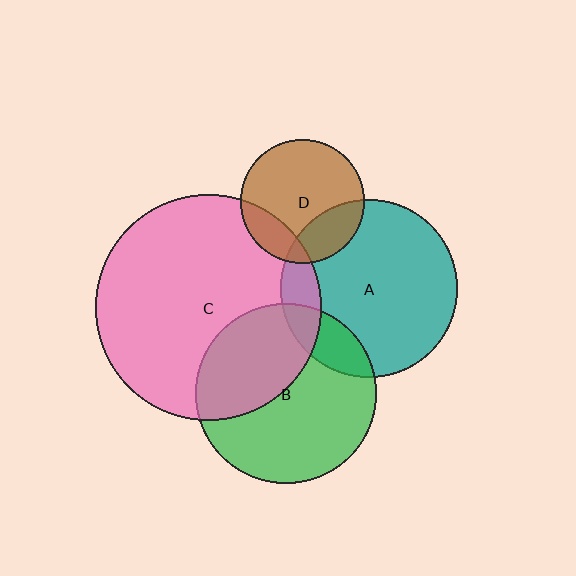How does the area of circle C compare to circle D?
Approximately 3.3 times.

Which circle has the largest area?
Circle C (pink).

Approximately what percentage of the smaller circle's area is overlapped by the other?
Approximately 25%.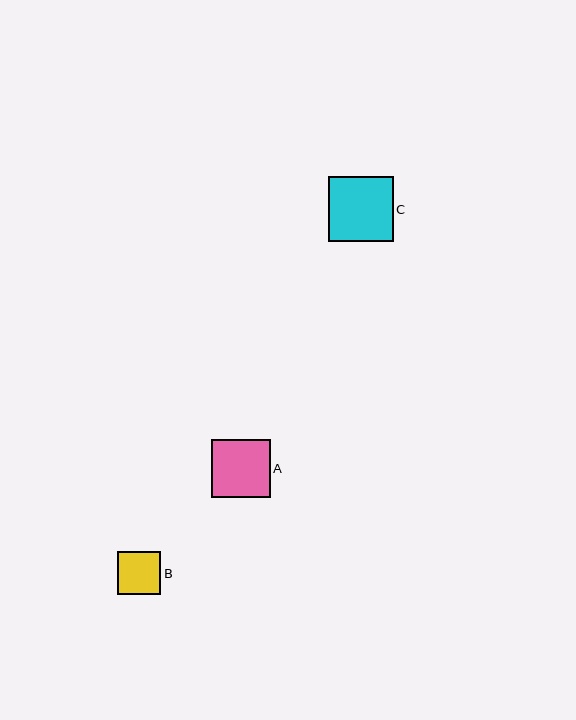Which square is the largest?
Square C is the largest with a size of approximately 65 pixels.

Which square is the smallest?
Square B is the smallest with a size of approximately 43 pixels.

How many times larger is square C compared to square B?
Square C is approximately 1.5 times the size of square B.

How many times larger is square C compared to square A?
Square C is approximately 1.1 times the size of square A.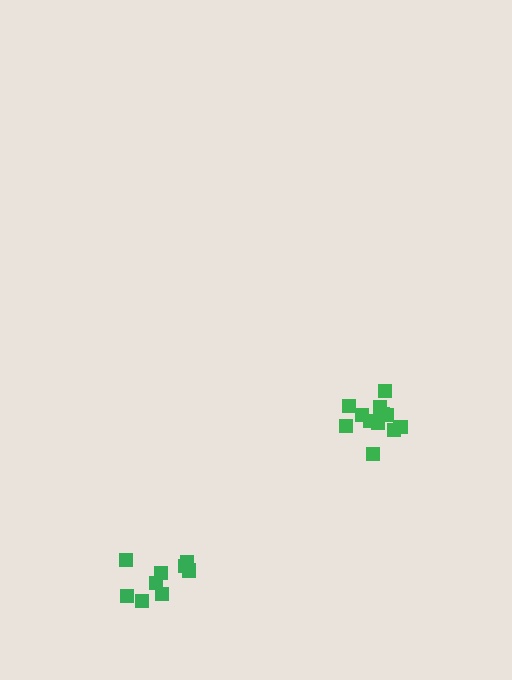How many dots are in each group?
Group 1: 9 dots, Group 2: 12 dots (21 total).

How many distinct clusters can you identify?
There are 2 distinct clusters.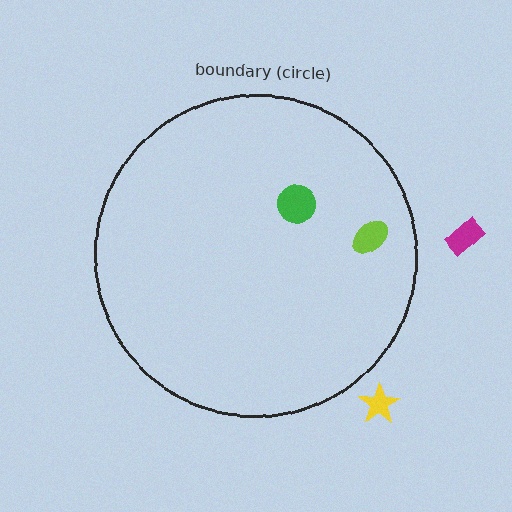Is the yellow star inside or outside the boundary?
Outside.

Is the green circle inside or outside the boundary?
Inside.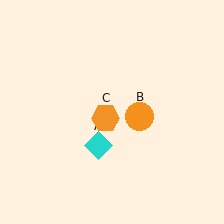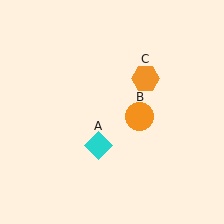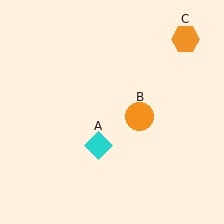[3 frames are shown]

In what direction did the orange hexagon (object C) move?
The orange hexagon (object C) moved up and to the right.